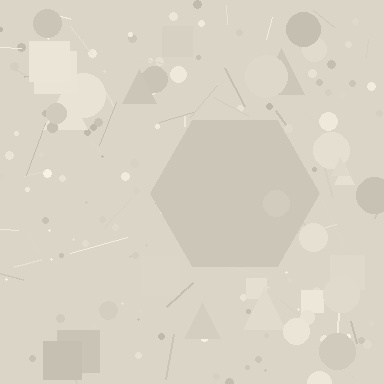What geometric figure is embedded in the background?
A hexagon is embedded in the background.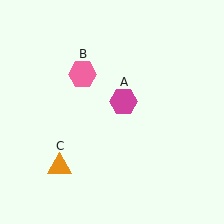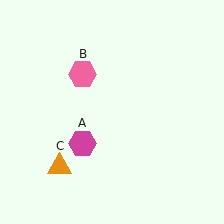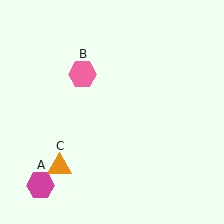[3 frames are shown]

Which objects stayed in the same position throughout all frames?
Pink hexagon (object B) and orange triangle (object C) remained stationary.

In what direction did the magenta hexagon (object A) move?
The magenta hexagon (object A) moved down and to the left.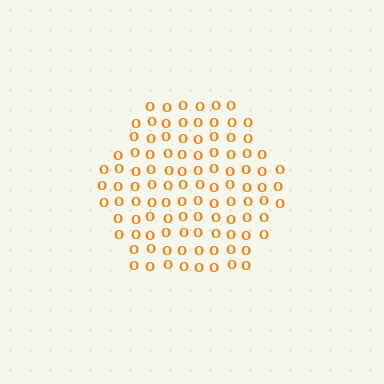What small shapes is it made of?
It is made of small letter O's.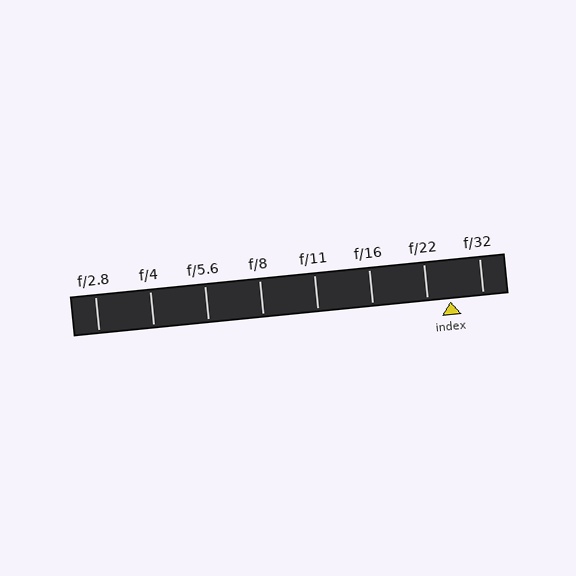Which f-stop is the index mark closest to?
The index mark is closest to f/22.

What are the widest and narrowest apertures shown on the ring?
The widest aperture shown is f/2.8 and the narrowest is f/32.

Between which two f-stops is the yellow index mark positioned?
The index mark is between f/22 and f/32.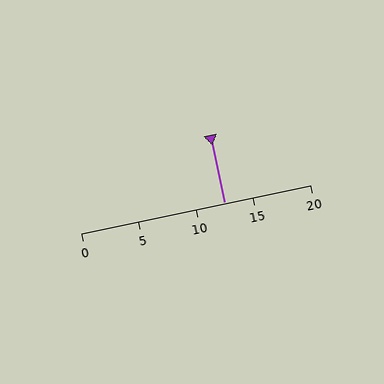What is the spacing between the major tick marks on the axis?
The major ticks are spaced 5 apart.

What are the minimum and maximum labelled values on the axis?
The axis runs from 0 to 20.